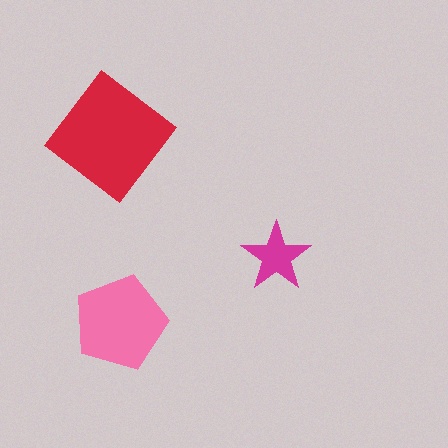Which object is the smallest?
The magenta star.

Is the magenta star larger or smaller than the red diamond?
Smaller.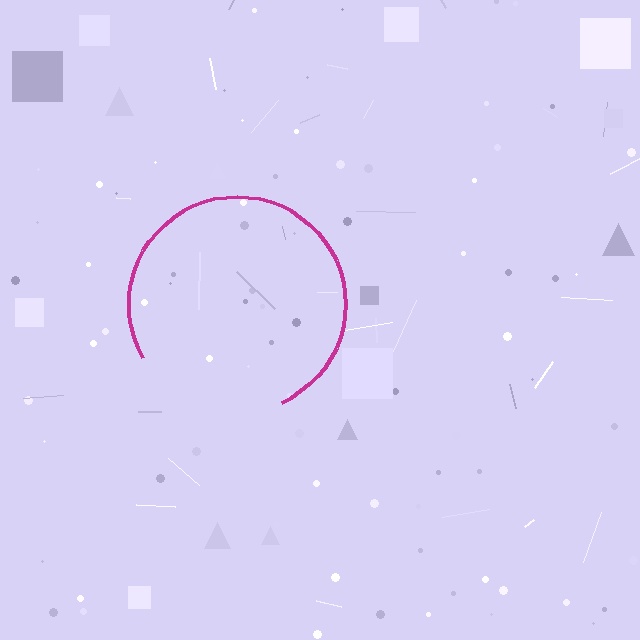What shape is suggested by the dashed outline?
The dashed outline suggests a circle.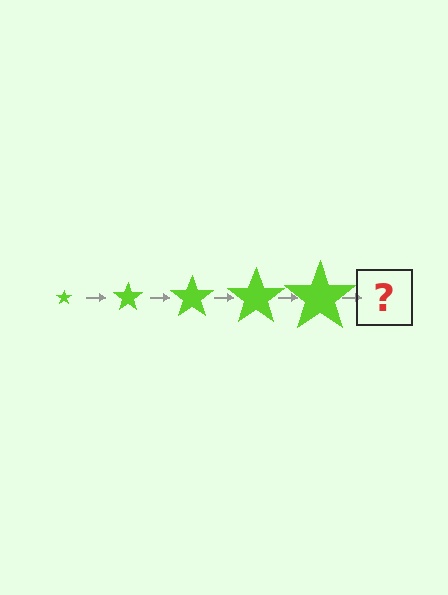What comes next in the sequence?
The next element should be a lime star, larger than the previous one.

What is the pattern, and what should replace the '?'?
The pattern is that the star gets progressively larger each step. The '?' should be a lime star, larger than the previous one.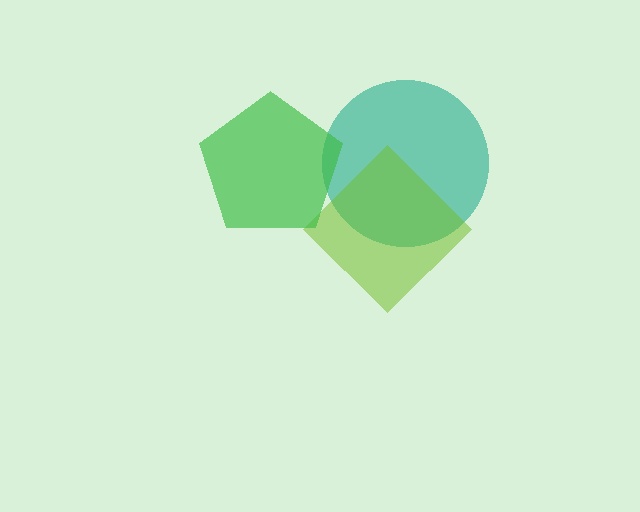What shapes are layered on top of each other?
The layered shapes are: a teal circle, a lime diamond, a green pentagon.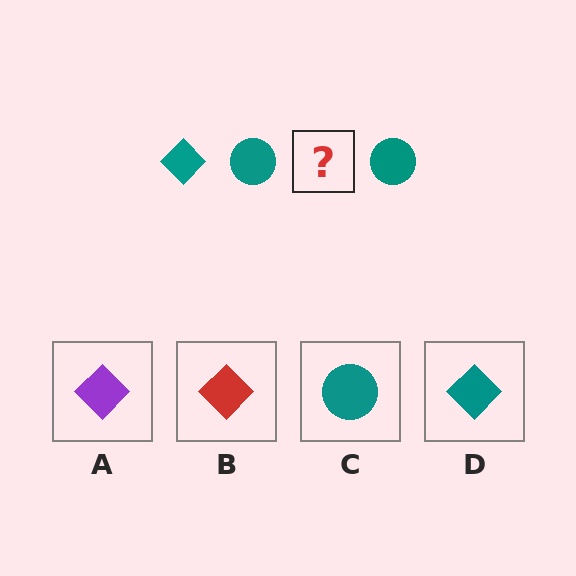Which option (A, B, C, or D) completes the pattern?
D.